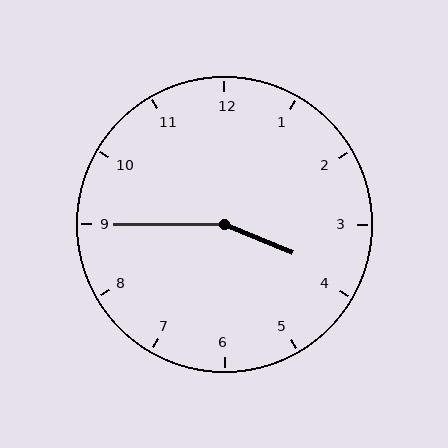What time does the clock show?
3:45.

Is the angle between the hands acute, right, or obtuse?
It is obtuse.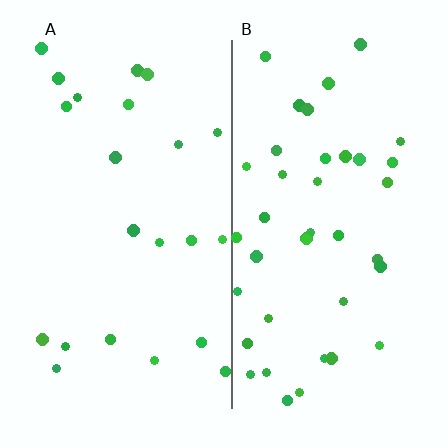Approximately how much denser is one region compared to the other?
Approximately 1.8× — region B over region A.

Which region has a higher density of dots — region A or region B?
B (the right).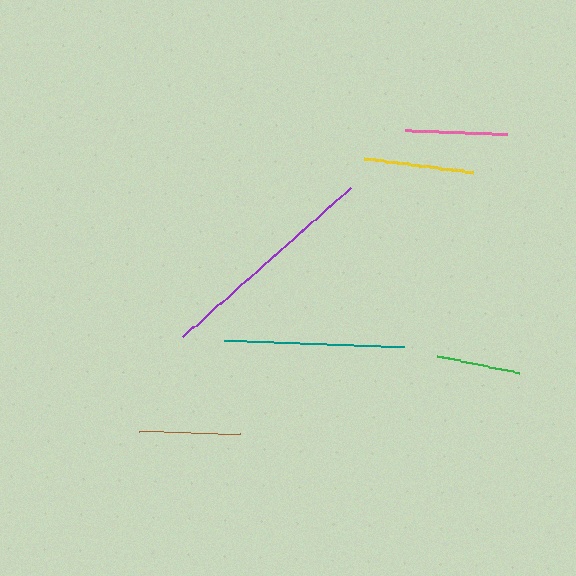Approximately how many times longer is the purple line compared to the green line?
The purple line is approximately 2.6 times the length of the green line.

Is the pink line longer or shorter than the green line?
The pink line is longer than the green line.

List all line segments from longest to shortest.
From longest to shortest: purple, teal, yellow, pink, brown, green.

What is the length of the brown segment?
The brown segment is approximately 101 pixels long.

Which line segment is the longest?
The purple line is the longest at approximately 224 pixels.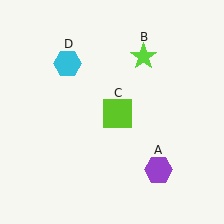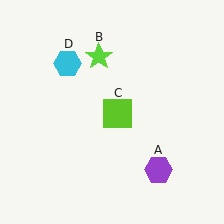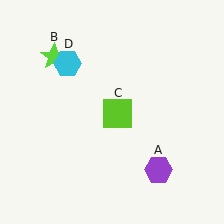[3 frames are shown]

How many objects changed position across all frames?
1 object changed position: lime star (object B).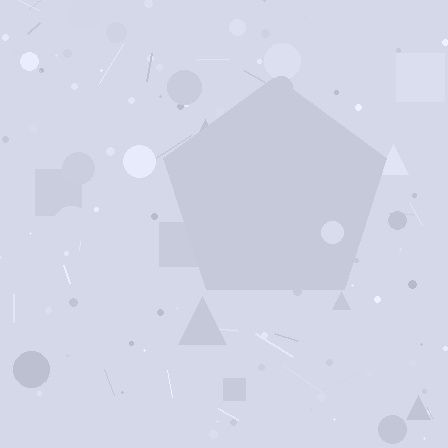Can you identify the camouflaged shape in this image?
The camouflaged shape is a pentagon.